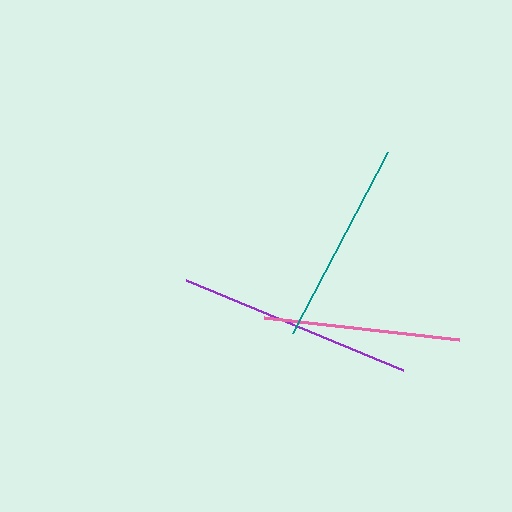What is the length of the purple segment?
The purple segment is approximately 235 pixels long.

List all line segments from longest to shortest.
From longest to shortest: purple, teal, pink.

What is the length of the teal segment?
The teal segment is approximately 205 pixels long.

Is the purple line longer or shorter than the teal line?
The purple line is longer than the teal line.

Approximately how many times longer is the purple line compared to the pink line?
The purple line is approximately 1.2 times the length of the pink line.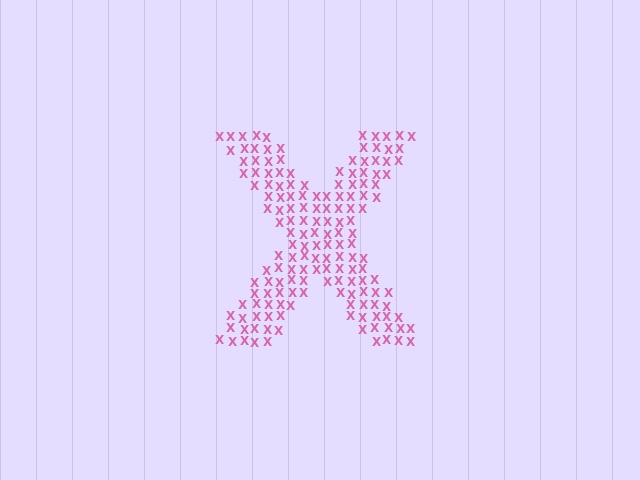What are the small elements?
The small elements are letter X's.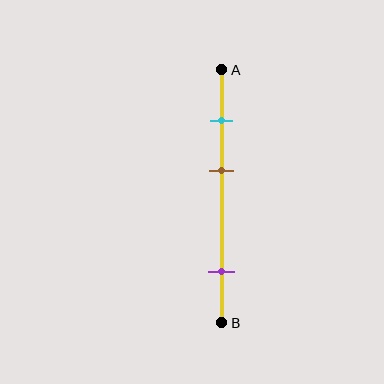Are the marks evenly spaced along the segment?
No, the marks are not evenly spaced.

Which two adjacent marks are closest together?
The cyan and brown marks are the closest adjacent pair.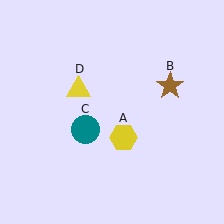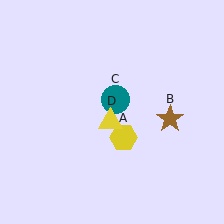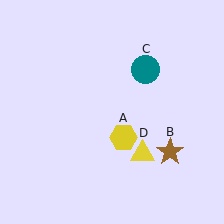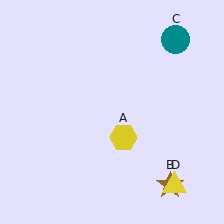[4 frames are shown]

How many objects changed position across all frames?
3 objects changed position: brown star (object B), teal circle (object C), yellow triangle (object D).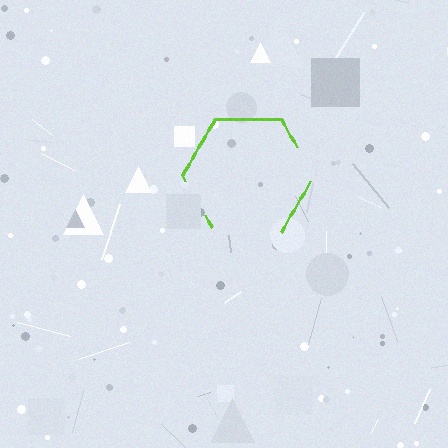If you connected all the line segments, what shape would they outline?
They would outline a hexagon.